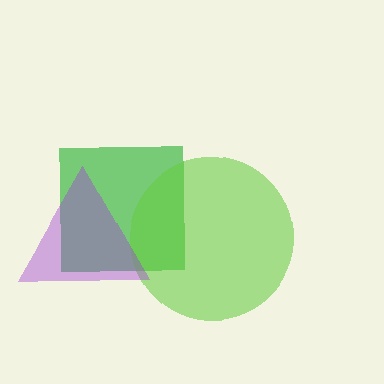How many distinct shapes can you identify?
There are 3 distinct shapes: a green square, a lime circle, a purple triangle.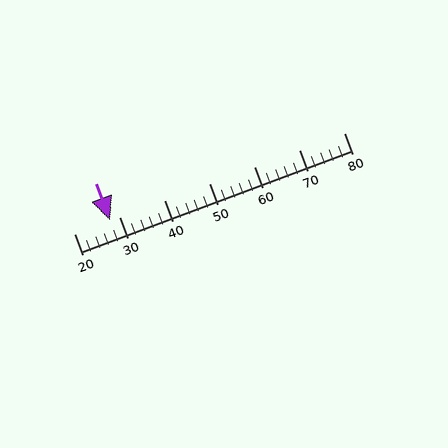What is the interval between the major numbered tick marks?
The major tick marks are spaced 10 units apart.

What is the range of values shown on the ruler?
The ruler shows values from 20 to 80.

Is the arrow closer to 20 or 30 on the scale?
The arrow is closer to 30.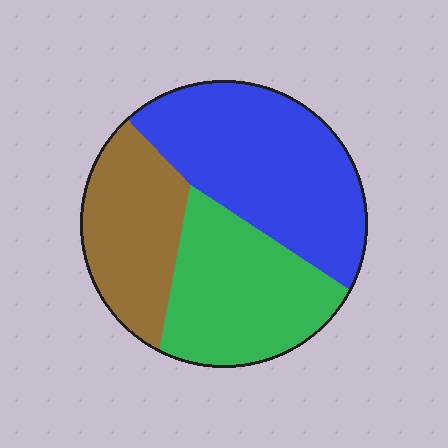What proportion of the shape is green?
Green covers 32% of the shape.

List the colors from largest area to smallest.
From largest to smallest: blue, green, brown.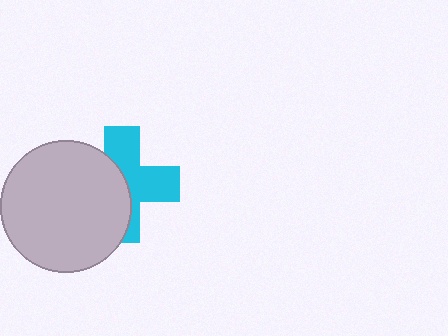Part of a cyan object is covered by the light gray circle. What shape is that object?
It is a cross.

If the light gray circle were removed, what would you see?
You would see the complete cyan cross.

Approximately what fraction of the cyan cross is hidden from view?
Roughly 49% of the cyan cross is hidden behind the light gray circle.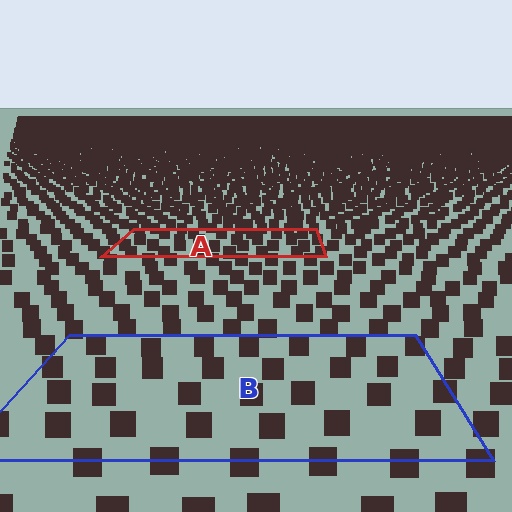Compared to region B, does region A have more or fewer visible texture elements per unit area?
Region A has more texture elements per unit area — they are packed more densely because it is farther away.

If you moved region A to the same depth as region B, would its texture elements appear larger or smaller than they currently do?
They would appear larger. At a closer depth, the same texture elements are projected at a bigger on-screen size.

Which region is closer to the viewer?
Region B is closer. The texture elements there are larger and more spread out.